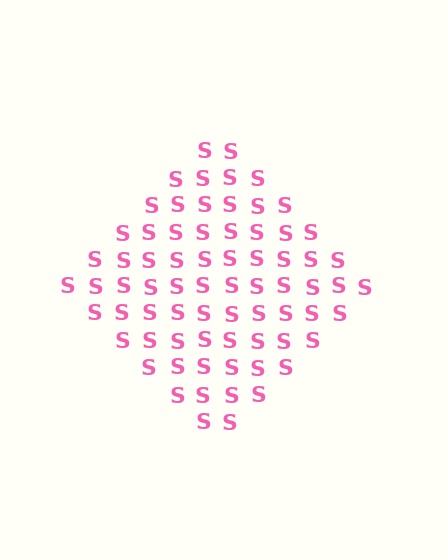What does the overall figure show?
The overall figure shows a diamond.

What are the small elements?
The small elements are letter S's.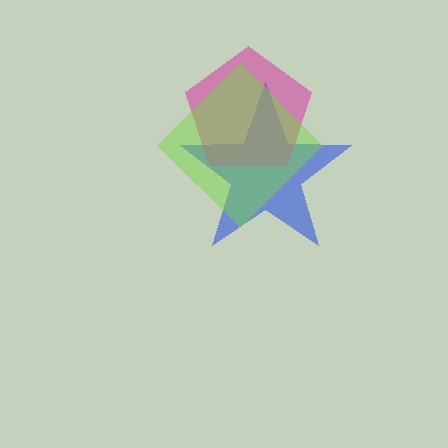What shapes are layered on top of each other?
The layered shapes are: a blue star, a magenta pentagon, a lime diamond.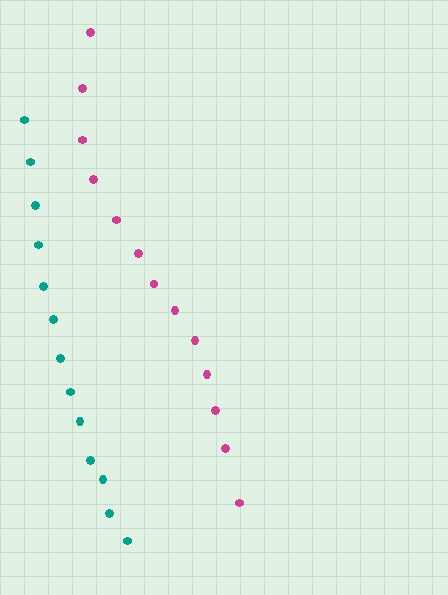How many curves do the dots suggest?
There are 2 distinct paths.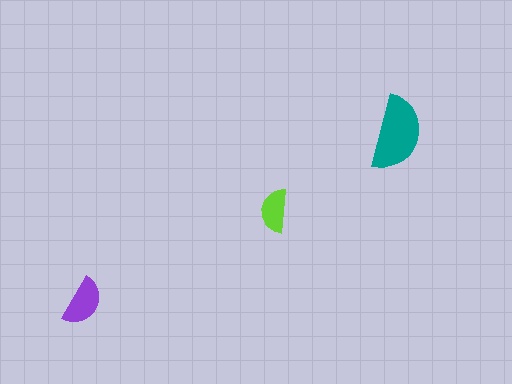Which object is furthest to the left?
The purple semicircle is leftmost.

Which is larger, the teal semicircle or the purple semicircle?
The teal one.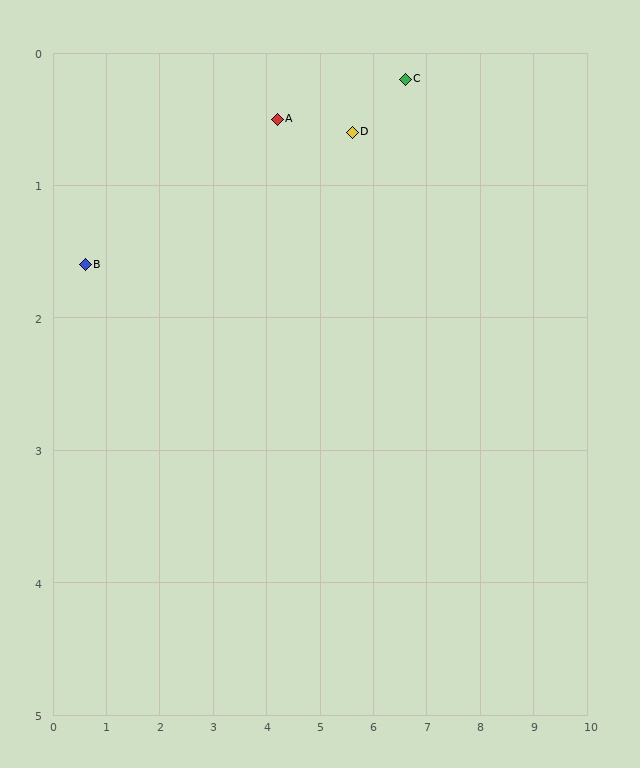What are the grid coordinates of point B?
Point B is at approximately (0.6, 1.6).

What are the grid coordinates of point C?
Point C is at approximately (6.6, 0.2).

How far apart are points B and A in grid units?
Points B and A are about 3.8 grid units apart.